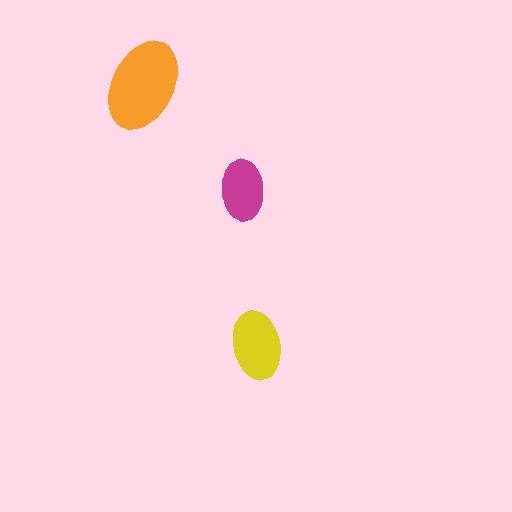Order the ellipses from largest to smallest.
the orange one, the yellow one, the magenta one.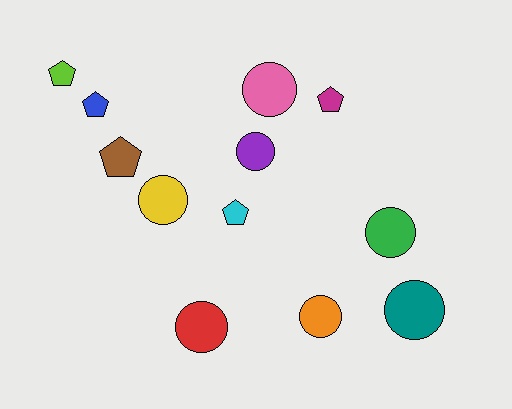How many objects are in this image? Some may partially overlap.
There are 12 objects.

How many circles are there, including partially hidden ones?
There are 7 circles.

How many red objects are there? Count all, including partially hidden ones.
There is 1 red object.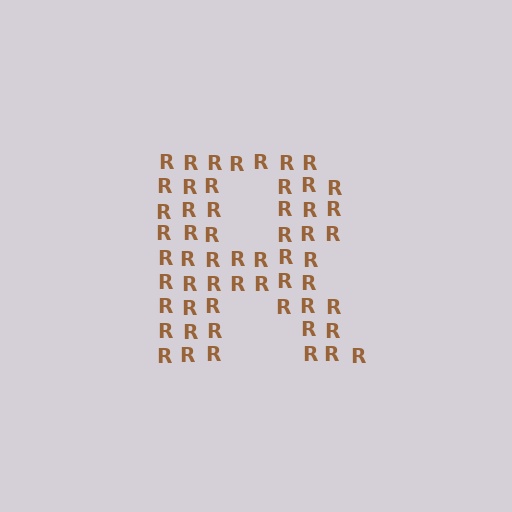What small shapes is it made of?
It is made of small letter R's.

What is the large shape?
The large shape is the letter R.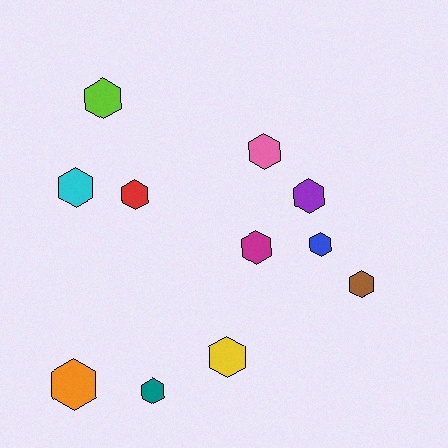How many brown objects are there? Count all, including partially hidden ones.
There is 1 brown object.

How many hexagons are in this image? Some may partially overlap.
There are 11 hexagons.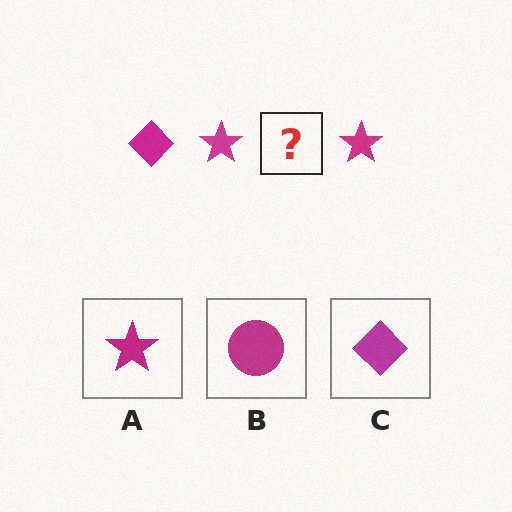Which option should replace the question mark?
Option C.